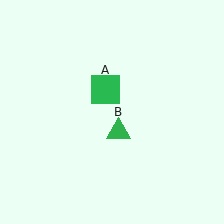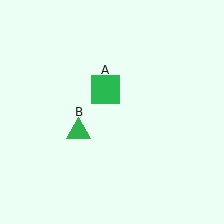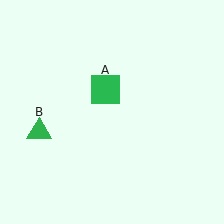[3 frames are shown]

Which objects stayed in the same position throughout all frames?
Green square (object A) remained stationary.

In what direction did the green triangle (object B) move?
The green triangle (object B) moved left.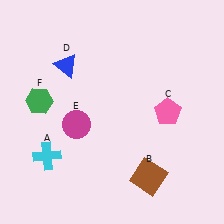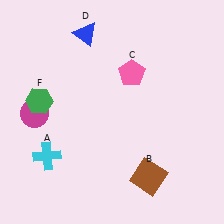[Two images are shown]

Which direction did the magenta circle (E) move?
The magenta circle (E) moved left.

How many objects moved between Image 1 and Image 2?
3 objects moved between the two images.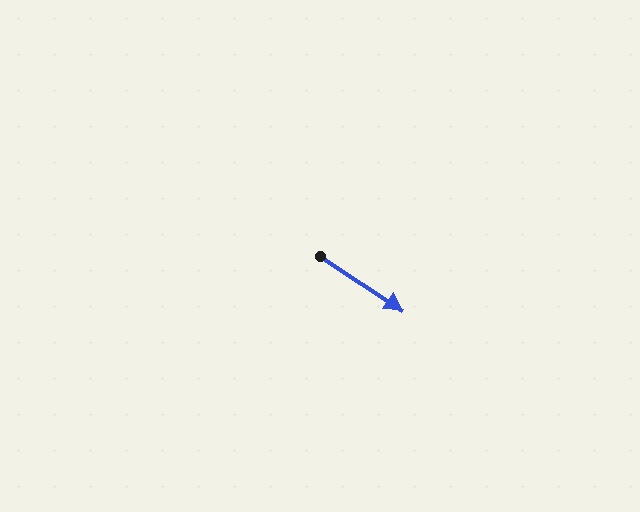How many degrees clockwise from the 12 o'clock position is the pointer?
Approximately 123 degrees.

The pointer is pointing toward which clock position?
Roughly 4 o'clock.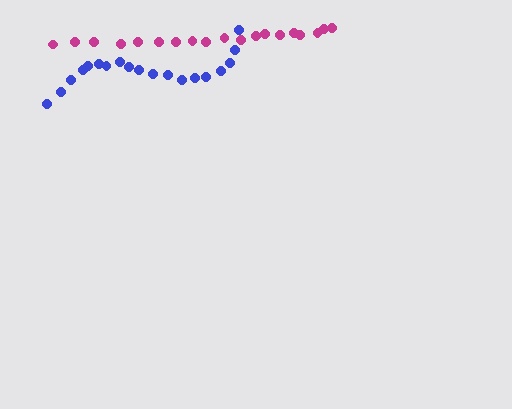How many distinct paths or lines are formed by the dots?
There are 2 distinct paths.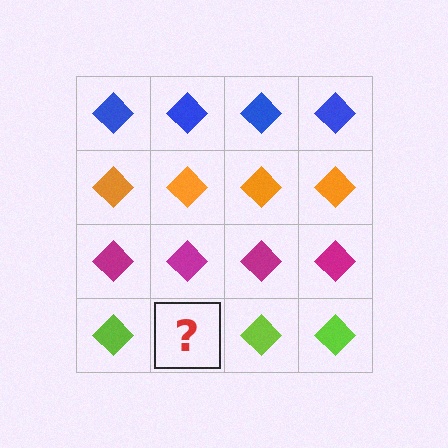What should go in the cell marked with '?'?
The missing cell should contain a lime diamond.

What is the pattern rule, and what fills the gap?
The rule is that each row has a consistent color. The gap should be filled with a lime diamond.